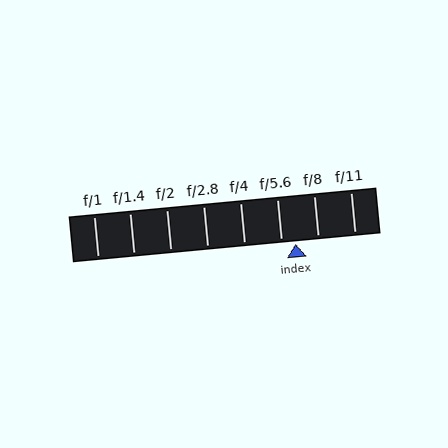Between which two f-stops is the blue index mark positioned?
The index mark is between f/5.6 and f/8.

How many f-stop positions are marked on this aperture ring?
There are 8 f-stop positions marked.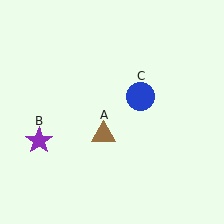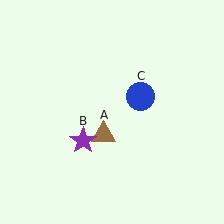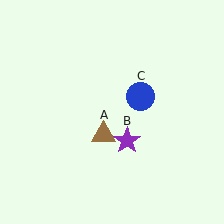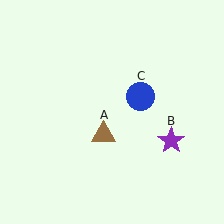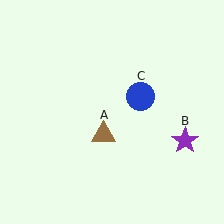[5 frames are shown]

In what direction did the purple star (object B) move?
The purple star (object B) moved right.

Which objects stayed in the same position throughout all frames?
Brown triangle (object A) and blue circle (object C) remained stationary.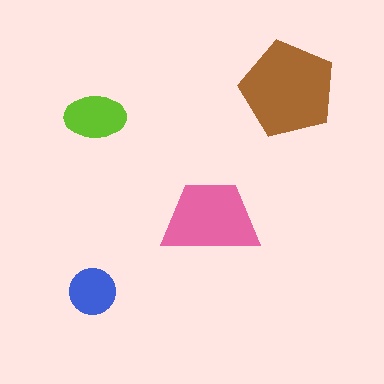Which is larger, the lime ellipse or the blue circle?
The lime ellipse.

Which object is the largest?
The brown pentagon.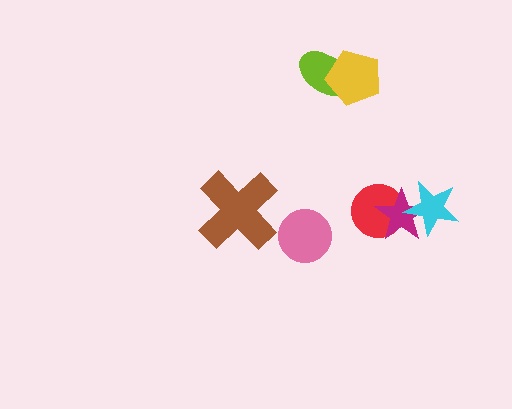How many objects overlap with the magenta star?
2 objects overlap with the magenta star.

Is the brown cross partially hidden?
No, no other shape covers it.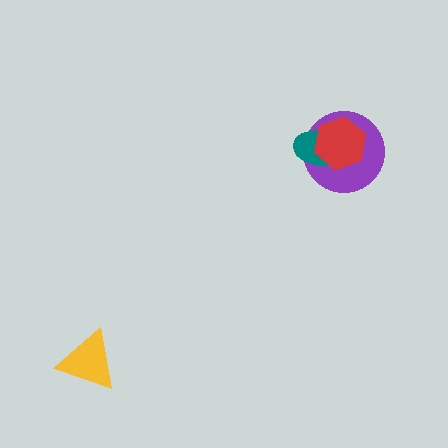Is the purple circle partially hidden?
Yes, it is partially covered by another shape.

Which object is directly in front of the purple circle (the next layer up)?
The teal ellipse is directly in front of the purple circle.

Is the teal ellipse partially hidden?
Yes, it is partially covered by another shape.